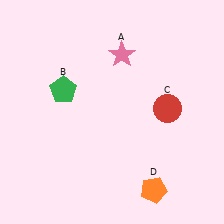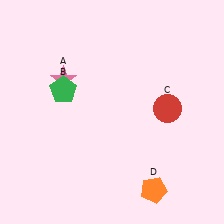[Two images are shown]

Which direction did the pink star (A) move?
The pink star (A) moved left.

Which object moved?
The pink star (A) moved left.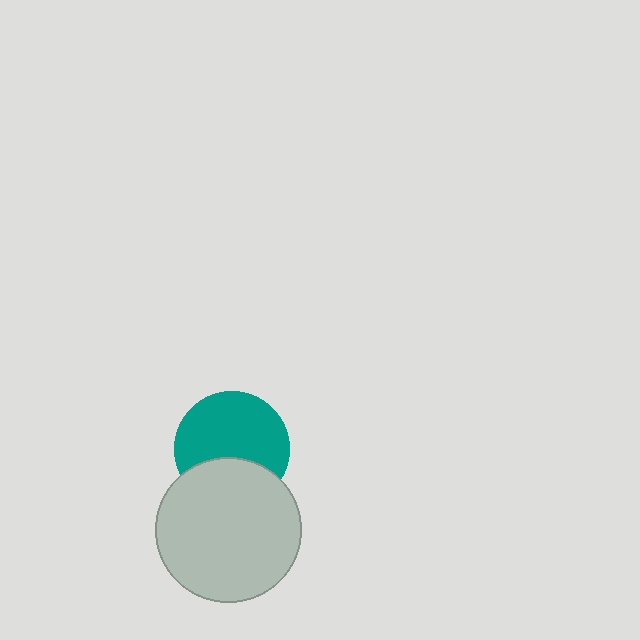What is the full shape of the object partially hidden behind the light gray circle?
The partially hidden object is a teal circle.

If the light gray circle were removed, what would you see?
You would see the complete teal circle.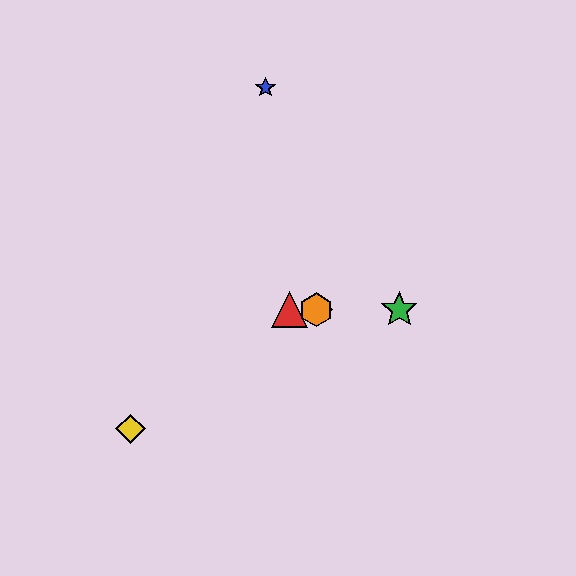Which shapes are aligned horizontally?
The red triangle, the green star, the purple diamond, the orange hexagon are aligned horizontally.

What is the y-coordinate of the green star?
The green star is at y≈310.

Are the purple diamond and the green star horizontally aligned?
Yes, both are at y≈310.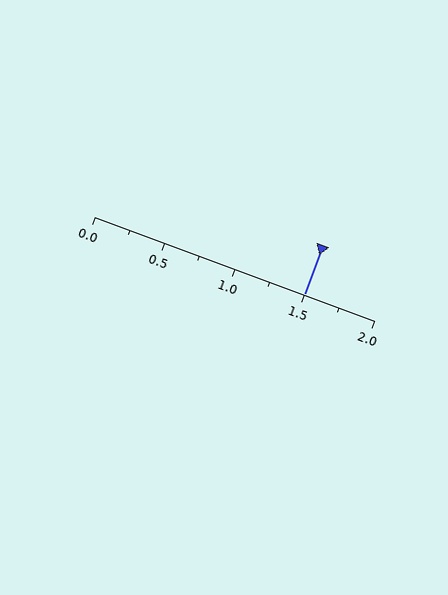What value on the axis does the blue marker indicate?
The marker indicates approximately 1.5.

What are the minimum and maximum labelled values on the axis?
The axis runs from 0.0 to 2.0.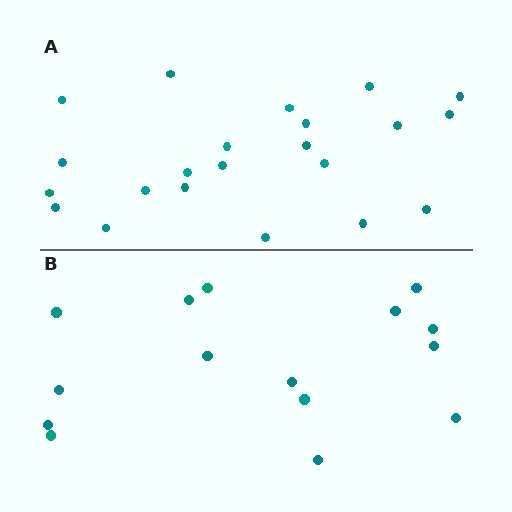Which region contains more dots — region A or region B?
Region A (the top region) has more dots.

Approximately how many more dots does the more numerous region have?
Region A has roughly 8 or so more dots than region B.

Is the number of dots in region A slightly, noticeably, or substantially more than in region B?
Region A has substantially more. The ratio is roughly 1.5 to 1.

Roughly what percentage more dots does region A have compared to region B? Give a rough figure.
About 45% more.